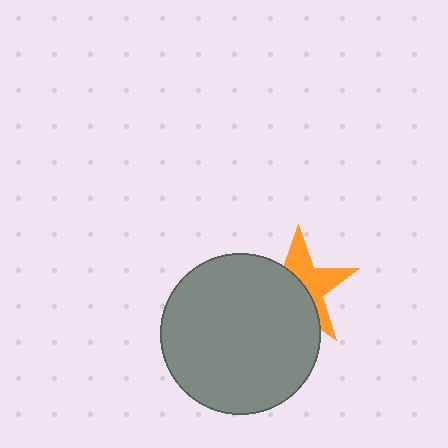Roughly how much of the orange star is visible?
About half of it is visible (roughly 46%).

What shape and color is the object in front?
The object in front is a gray circle.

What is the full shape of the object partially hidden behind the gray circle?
The partially hidden object is an orange star.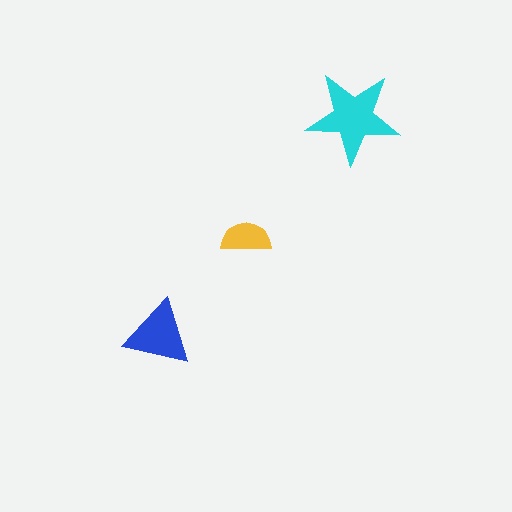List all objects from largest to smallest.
The cyan star, the blue triangle, the yellow semicircle.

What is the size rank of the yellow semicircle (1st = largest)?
3rd.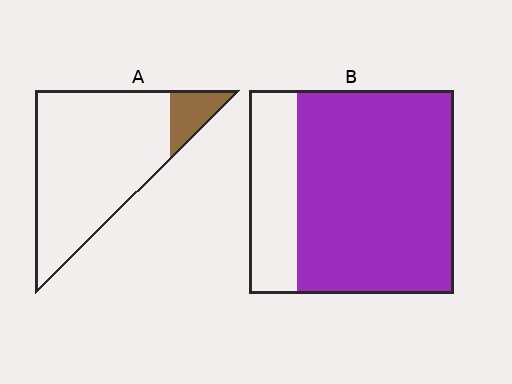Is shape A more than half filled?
No.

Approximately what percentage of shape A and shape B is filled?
A is approximately 10% and B is approximately 75%.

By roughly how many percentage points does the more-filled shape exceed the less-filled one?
By roughly 65 percentage points (B over A).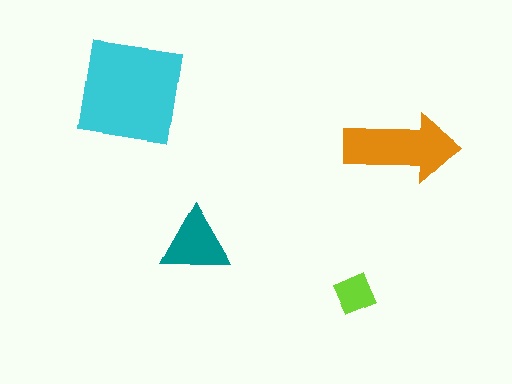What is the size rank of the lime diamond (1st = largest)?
4th.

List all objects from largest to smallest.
The cyan square, the orange arrow, the teal triangle, the lime diamond.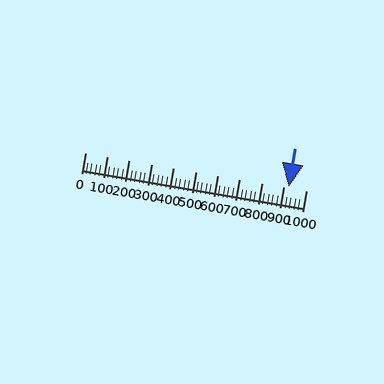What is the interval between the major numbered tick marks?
The major tick marks are spaced 100 units apart.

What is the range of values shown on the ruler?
The ruler shows values from 0 to 1000.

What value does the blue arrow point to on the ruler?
The blue arrow points to approximately 920.